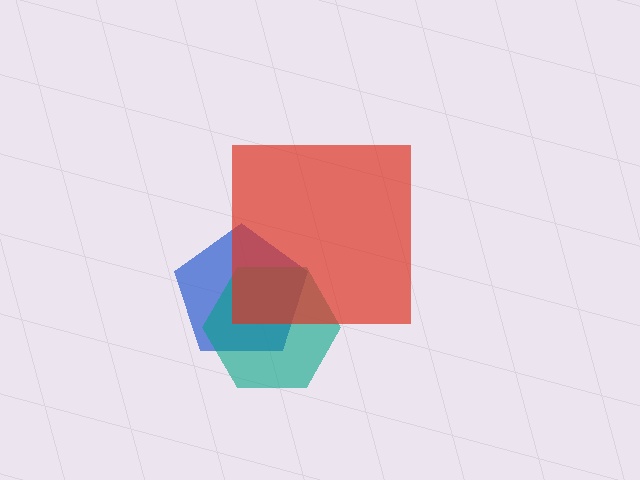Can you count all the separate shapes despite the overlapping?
Yes, there are 3 separate shapes.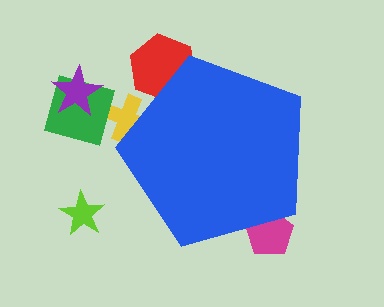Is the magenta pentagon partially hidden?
Yes, the magenta pentagon is partially hidden behind the blue pentagon.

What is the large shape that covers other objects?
A blue pentagon.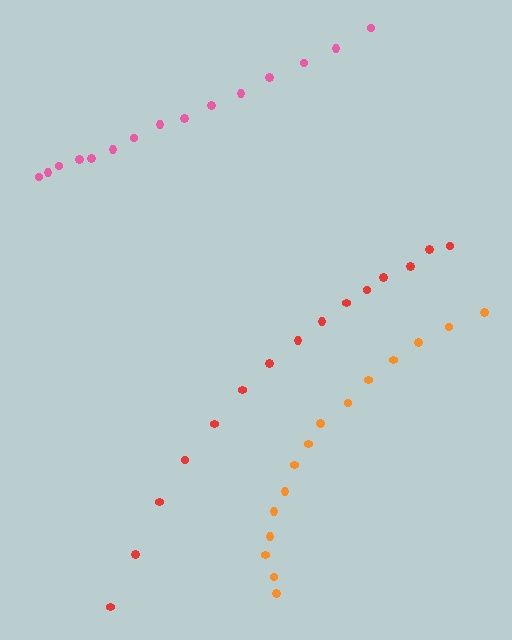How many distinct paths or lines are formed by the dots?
There are 3 distinct paths.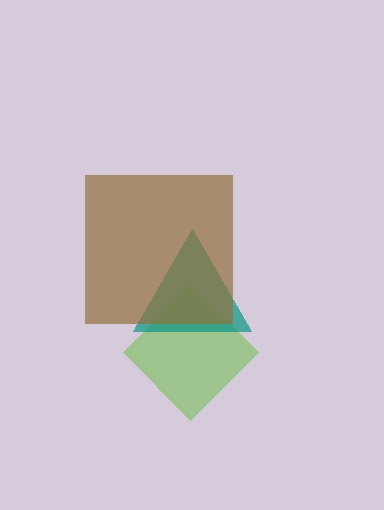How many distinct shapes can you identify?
There are 3 distinct shapes: a lime diamond, a teal triangle, a brown square.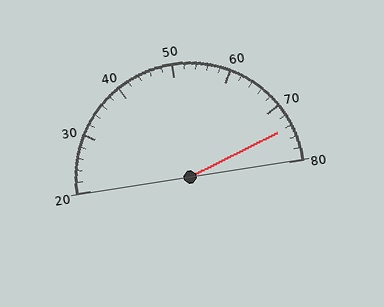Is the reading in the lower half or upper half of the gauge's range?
The reading is in the upper half of the range (20 to 80).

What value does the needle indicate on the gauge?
The needle indicates approximately 74.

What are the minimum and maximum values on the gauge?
The gauge ranges from 20 to 80.